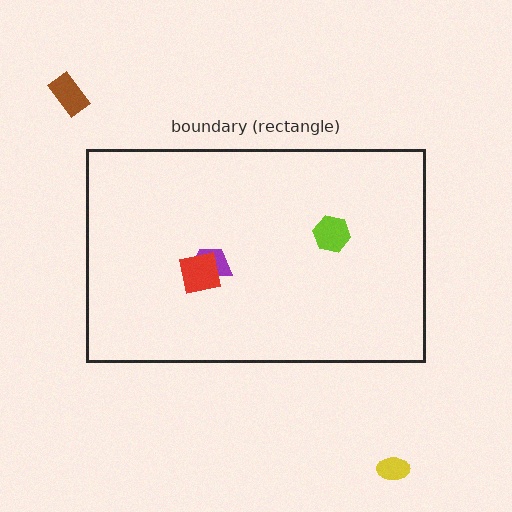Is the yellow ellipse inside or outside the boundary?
Outside.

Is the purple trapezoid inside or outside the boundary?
Inside.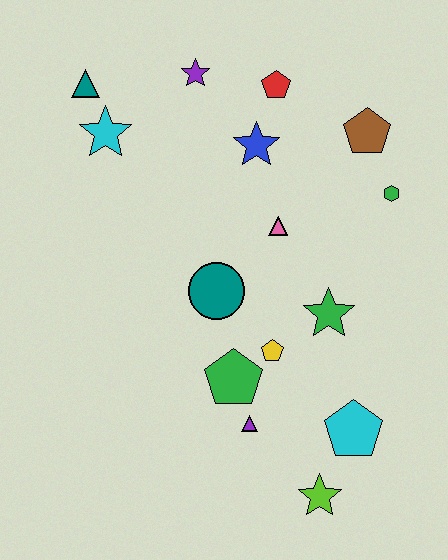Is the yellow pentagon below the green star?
Yes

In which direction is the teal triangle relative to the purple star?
The teal triangle is to the left of the purple star.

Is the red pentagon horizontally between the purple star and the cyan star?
No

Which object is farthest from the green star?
The teal triangle is farthest from the green star.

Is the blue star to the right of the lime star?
No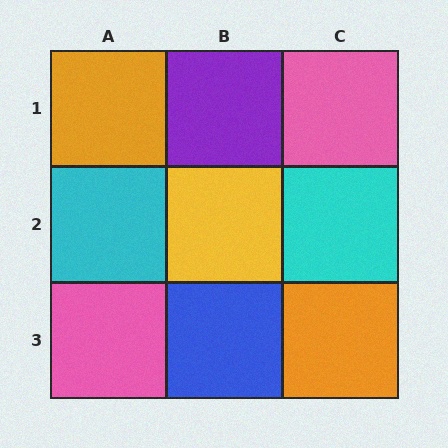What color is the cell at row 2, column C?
Cyan.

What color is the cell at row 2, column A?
Cyan.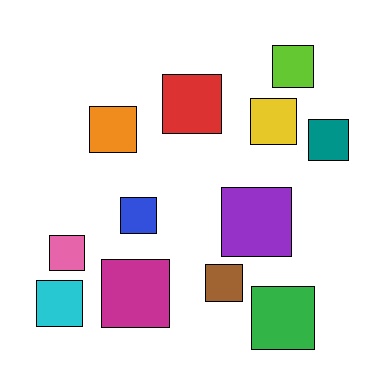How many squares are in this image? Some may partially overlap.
There are 12 squares.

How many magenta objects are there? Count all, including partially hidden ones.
There is 1 magenta object.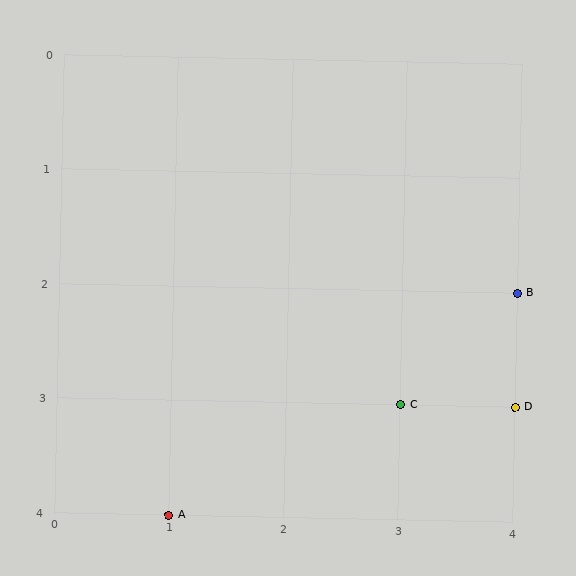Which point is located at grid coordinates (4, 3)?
Point D is at (4, 3).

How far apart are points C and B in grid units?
Points C and B are 1 column and 1 row apart (about 1.4 grid units diagonally).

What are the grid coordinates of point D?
Point D is at grid coordinates (4, 3).